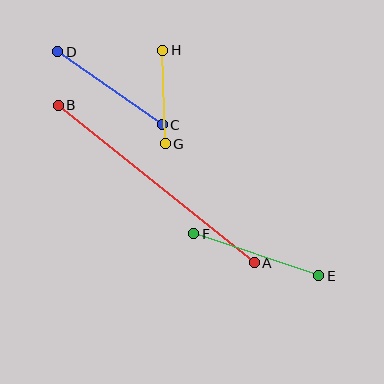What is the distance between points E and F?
The distance is approximately 132 pixels.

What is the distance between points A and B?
The distance is approximately 251 pixels.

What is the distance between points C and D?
The distance is approximately 127 pixels.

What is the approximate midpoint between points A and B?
The midpoint is at approximately (156, 184) pixels.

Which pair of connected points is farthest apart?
Points A and B are farthest apart.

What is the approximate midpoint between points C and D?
The midpoint is at approximately (110, 88) pixels.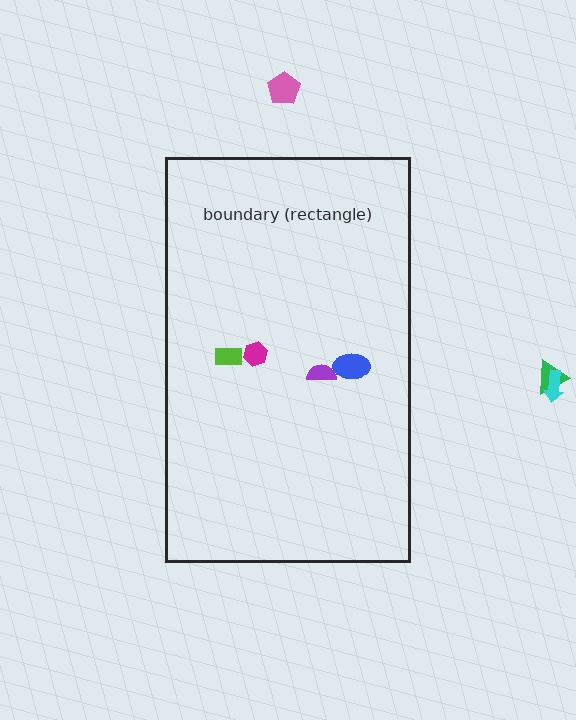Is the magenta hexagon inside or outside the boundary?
Inside.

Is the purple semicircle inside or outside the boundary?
Inside.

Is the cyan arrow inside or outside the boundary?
Outside.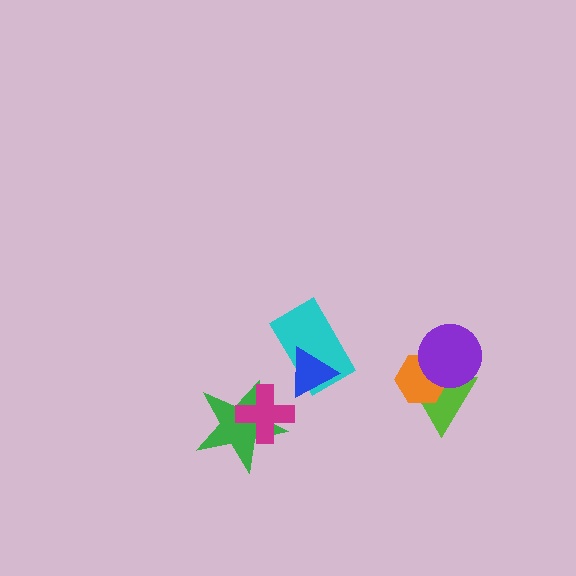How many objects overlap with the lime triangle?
2 objects overlap with the lime triangle.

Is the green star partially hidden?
Yes, it is partially covered by another shape.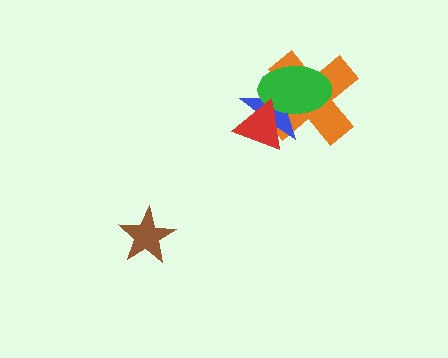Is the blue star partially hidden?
Yes, it is partially covered by another shape.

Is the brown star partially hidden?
No, no other shape covers it.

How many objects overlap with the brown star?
0 objects overlap with the brown star.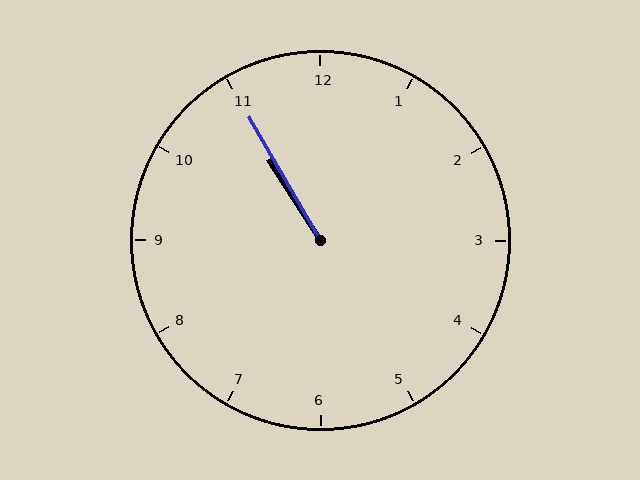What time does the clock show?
10:55.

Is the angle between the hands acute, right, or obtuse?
It is acute.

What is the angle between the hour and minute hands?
Approximately 2 degrees.